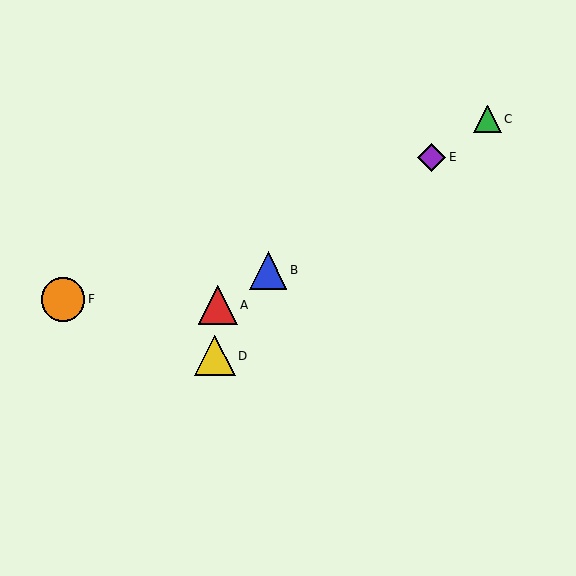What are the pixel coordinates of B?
Object B is at (268, 271).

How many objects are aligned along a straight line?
4 objects (A, B, C, E) are aligned along a straight line.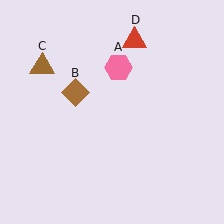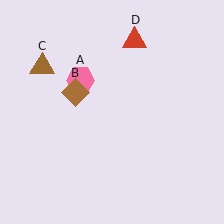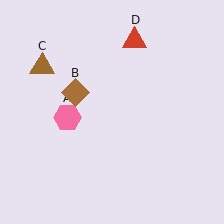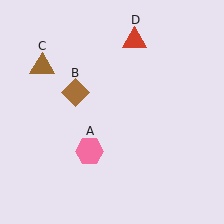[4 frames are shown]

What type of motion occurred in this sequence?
The pink hexagon (object A) rotated counterclockwise around the center of the scene.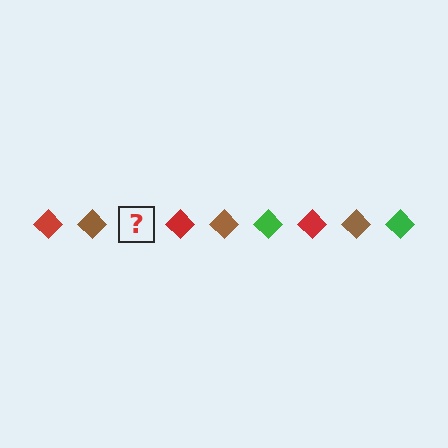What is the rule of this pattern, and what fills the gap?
The rule is that the pattern cycles through red, brown, green diamonds. The gap should be filled with a green diamond.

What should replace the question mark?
The question mark should be replaced with a green diamond.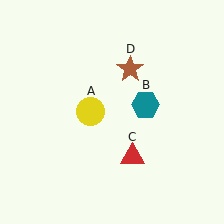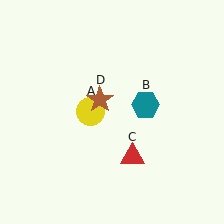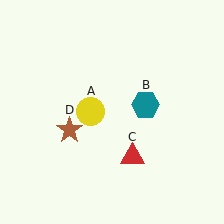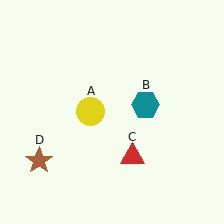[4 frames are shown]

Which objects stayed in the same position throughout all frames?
Yellow circle (object A) and teal hexagon (object B) and red triangle (object C) remained stationary.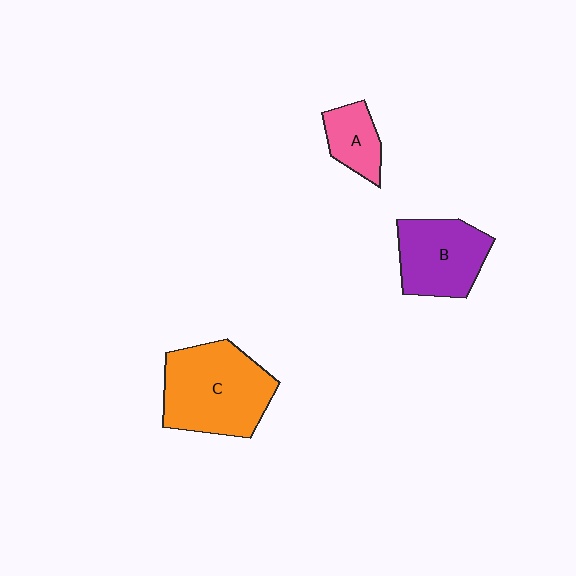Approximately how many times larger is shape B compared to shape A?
Approximately 1.8 times.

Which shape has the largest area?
Shape C (orange).